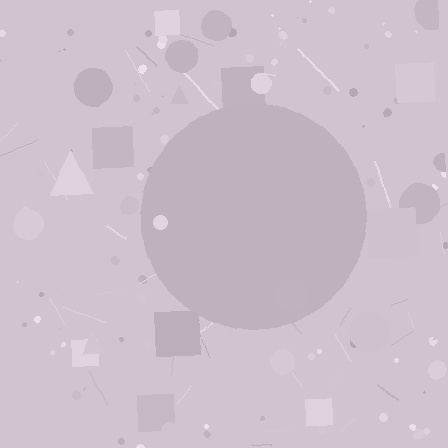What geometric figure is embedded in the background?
A circle is embedded in the background.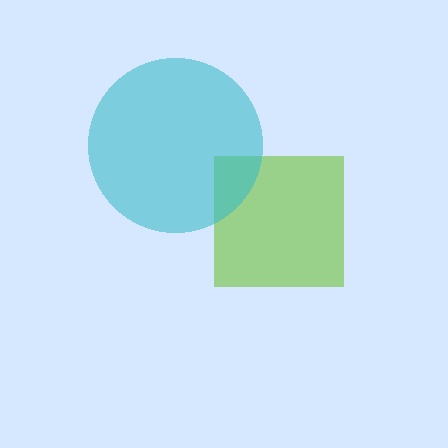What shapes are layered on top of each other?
The layered shapes are: a lime square, a cyan circle.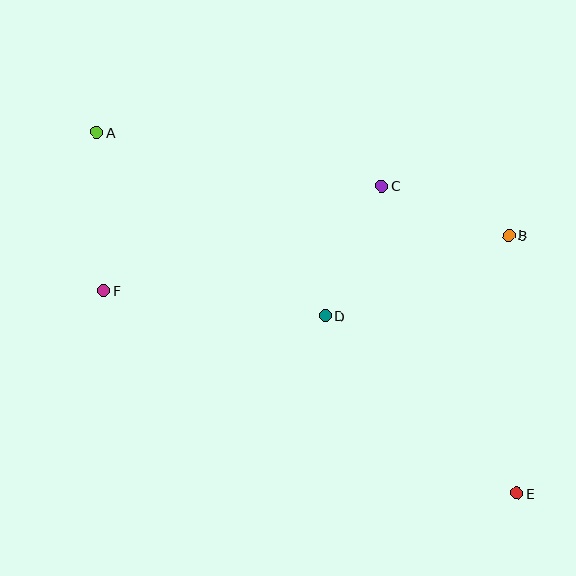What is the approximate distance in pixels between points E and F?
The distance between E and F is approximately 460 pixels.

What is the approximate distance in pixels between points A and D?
The distance between A and D is approximately 293 pixels.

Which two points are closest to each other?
Points B and C are closest to each other.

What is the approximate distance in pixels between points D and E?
The distance between D and E is approximately 261 pixels.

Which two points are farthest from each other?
Points A and E are farthest from each other.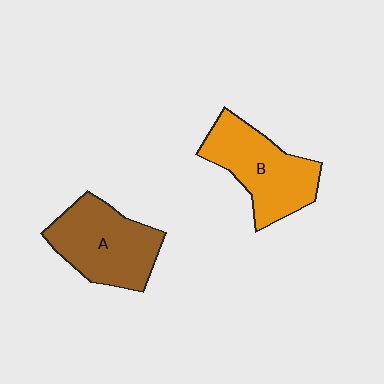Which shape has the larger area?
Shape A (brown).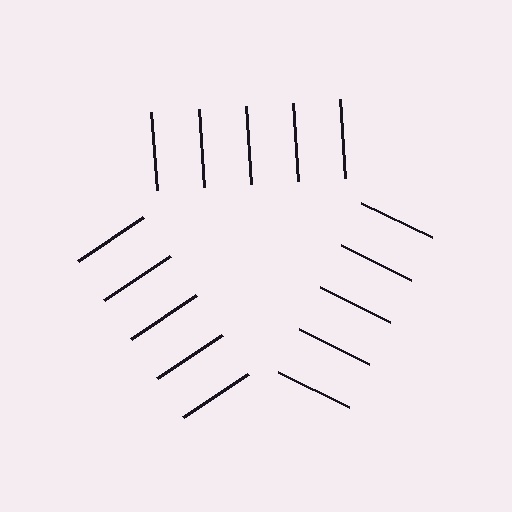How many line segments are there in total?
15 — 5 along each of the 3 edges.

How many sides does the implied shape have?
3 sides — the line-ends trace a triangle.